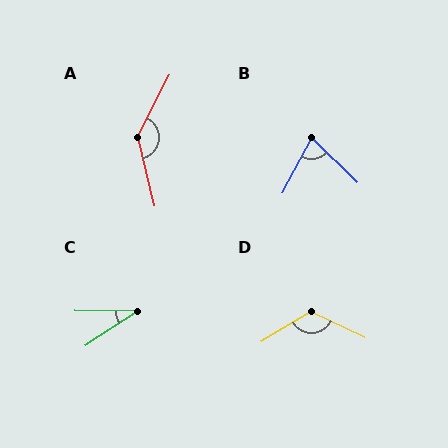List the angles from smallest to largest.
C (34°), B (73°), D (124°), A (139°).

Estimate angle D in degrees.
Approximately 124 degrees.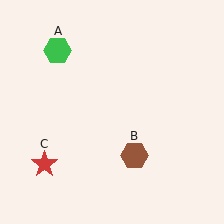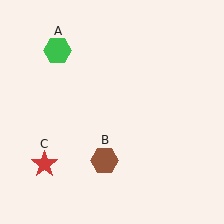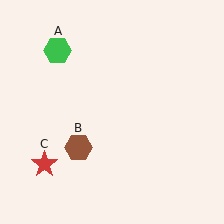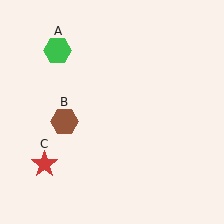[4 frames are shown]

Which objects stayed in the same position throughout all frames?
Green hexagon (object A) and red star (object C) remained stationary.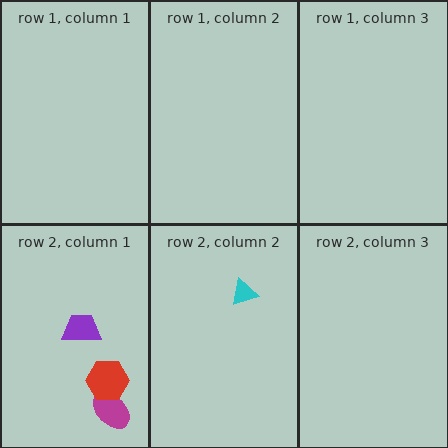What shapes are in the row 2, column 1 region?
The magenta ellipse, the purple trapezoid, the red hexagon.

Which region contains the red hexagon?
The row 2, column 1 region.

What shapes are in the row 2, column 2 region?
The cyan triangle.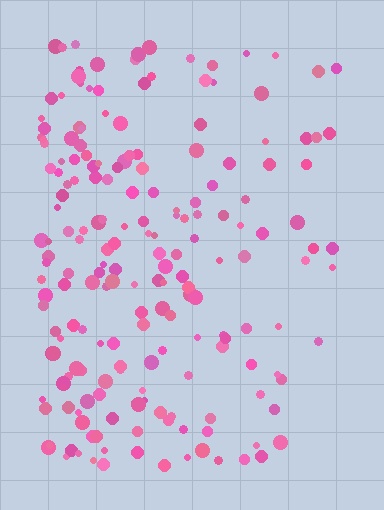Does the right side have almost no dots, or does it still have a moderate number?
Still a moderate number, just noticeably fewer than the left.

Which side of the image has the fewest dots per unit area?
The right.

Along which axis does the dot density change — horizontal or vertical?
Horizontal.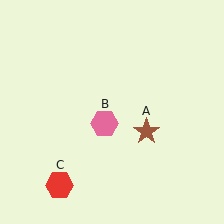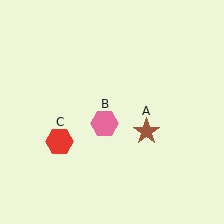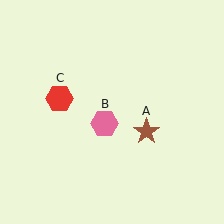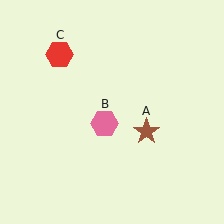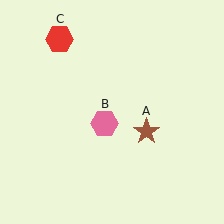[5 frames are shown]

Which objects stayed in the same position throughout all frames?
Brown star (object A) and pink hexagon (object B) remained stationary.